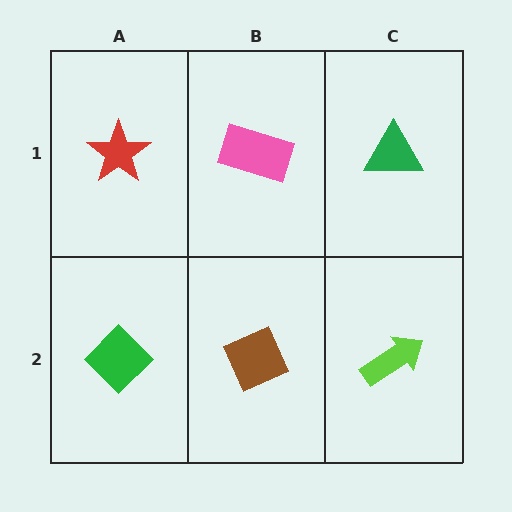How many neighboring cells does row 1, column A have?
2.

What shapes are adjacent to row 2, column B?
A pink rectangle (row 1, column B), a green diamond (row 2, column A), a lime arrow (row 2, column C).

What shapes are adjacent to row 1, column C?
A lime arrow (row 2, column C), a pink rectangle (row 1, column B).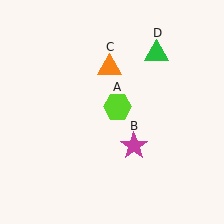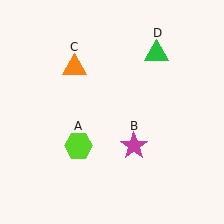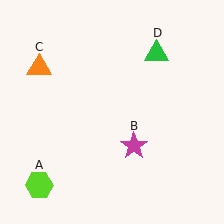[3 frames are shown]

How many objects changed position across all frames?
2 objects changed position: lime hexagon (object A), orange triangle (object C).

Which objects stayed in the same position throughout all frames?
Magenta star (object B) and green triangle (object D) remained stationary.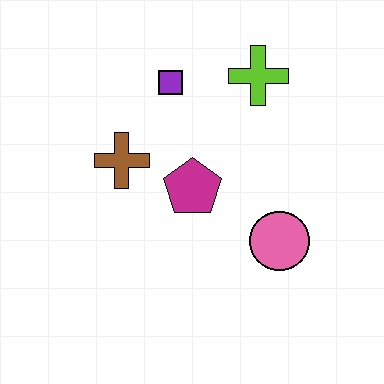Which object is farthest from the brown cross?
The pink circle is farthest from the brown cross.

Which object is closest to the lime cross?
The purple square is closest to the lime cross.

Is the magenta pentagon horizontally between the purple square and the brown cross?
No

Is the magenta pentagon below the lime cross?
Yes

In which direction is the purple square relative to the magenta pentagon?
The purple square is above the magenta pentagon.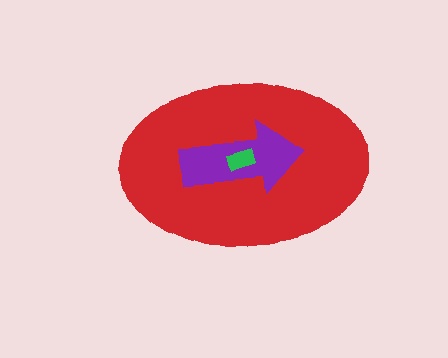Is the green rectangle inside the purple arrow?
Yes.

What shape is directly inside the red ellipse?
The purple arrow.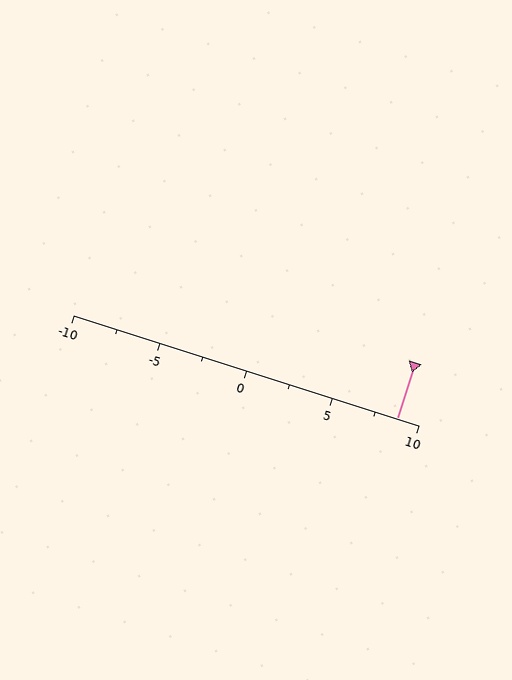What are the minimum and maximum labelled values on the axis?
The axis runs from -10 to 10.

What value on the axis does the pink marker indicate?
The marker indicates approximately 8.8.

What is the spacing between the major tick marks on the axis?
The major ticks are spaced 5 apart.